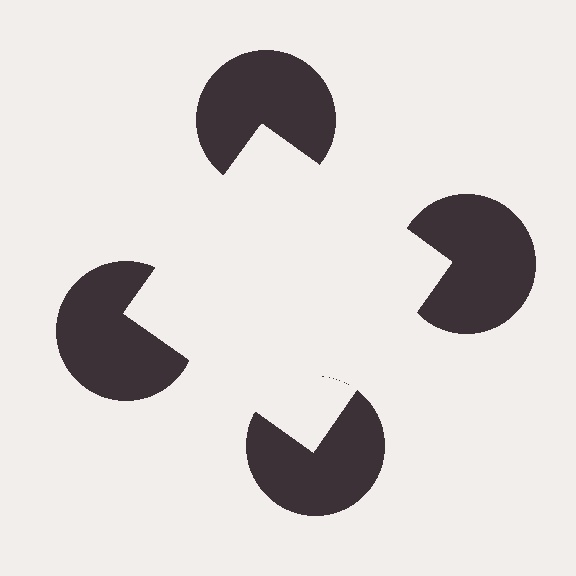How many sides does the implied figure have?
4 sides.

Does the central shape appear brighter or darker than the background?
It typically appears slightly brighter than the background, even though no actual brightness change is drawn.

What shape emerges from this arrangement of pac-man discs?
An illusory square — its edges are inferred from the aligned wedge cuts in the pac-man discs, not physically drawn.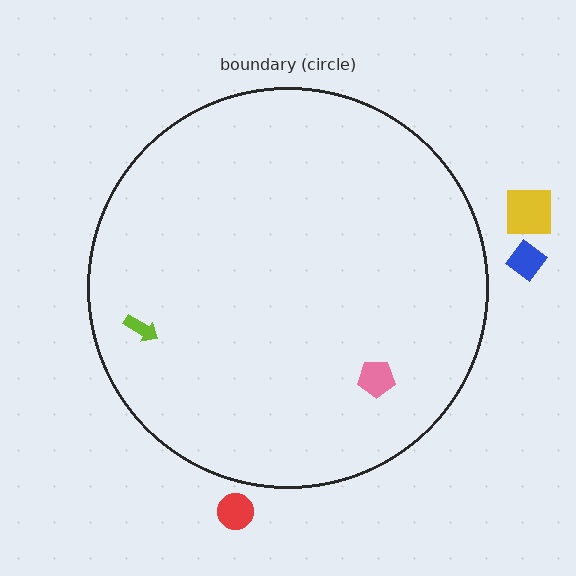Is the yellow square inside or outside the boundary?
Outside.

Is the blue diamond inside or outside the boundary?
Outside.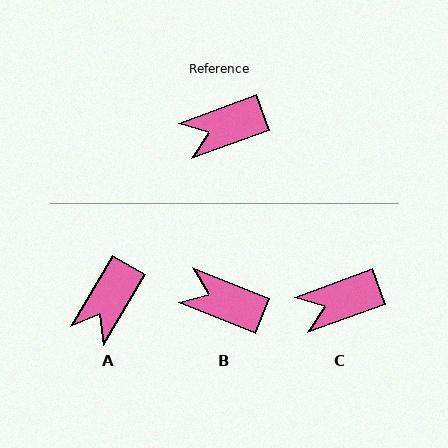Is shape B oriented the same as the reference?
No, it is off by about 41 degrees.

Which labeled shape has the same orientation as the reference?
C.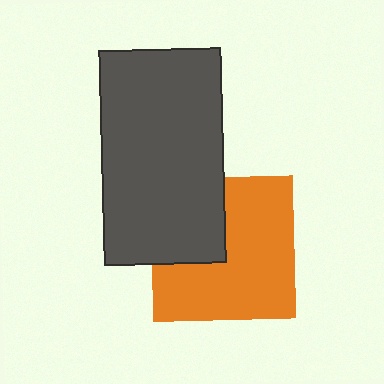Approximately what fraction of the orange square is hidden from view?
Roughly 32% of the orange square is hidden behind the dark gray rectangle.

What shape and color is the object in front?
The object in front is a dark gray rectangle.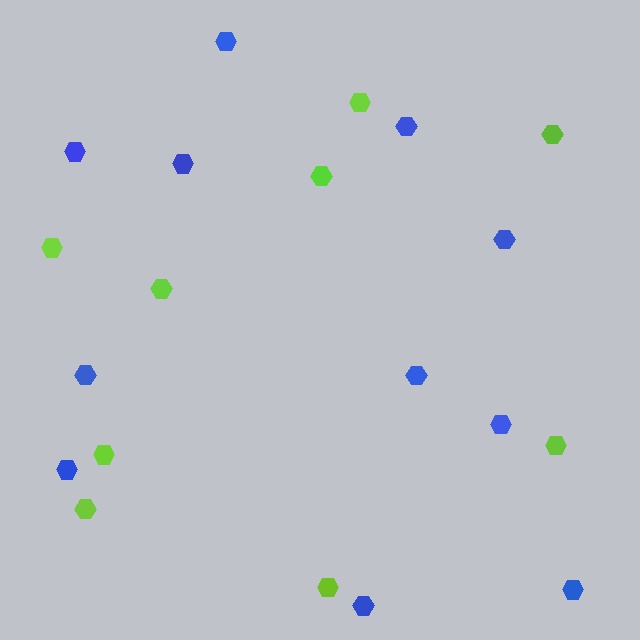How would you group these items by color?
There are 2 groups: one group of blue hexagons (11) and one group of lime hexagons (9).